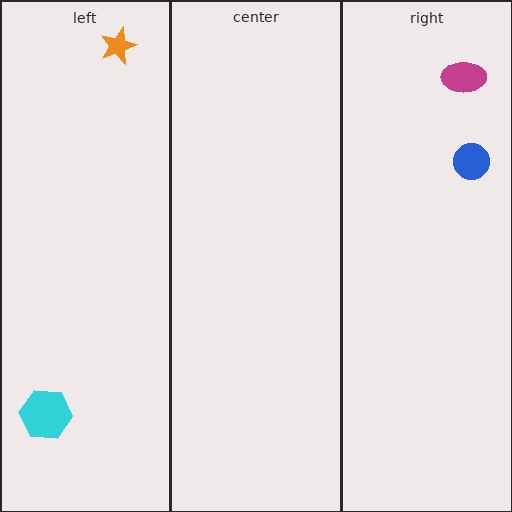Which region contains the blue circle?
The right region.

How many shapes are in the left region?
2.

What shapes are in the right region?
The blue circle, the magenta ellipse.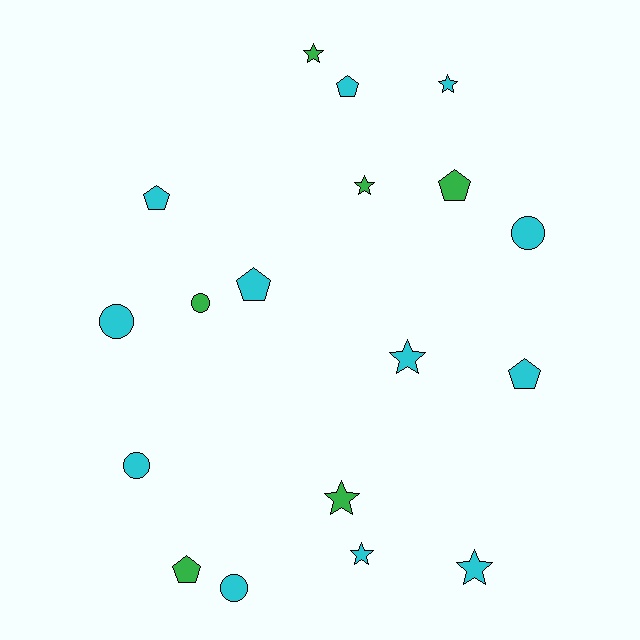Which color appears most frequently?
Cyan, with 12 objects.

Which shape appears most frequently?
Star, with 7 objects.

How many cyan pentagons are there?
There are 4 cyan pentagons.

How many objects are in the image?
There are 18 objects.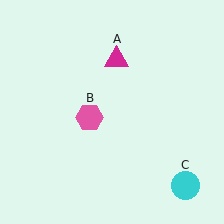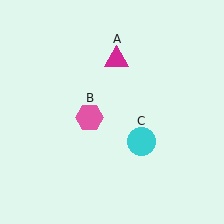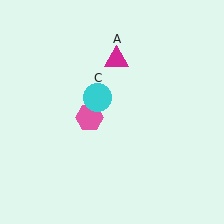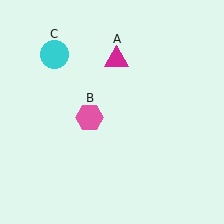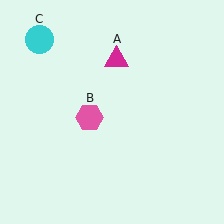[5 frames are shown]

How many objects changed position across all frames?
1 object changed position: cyan circle (object C).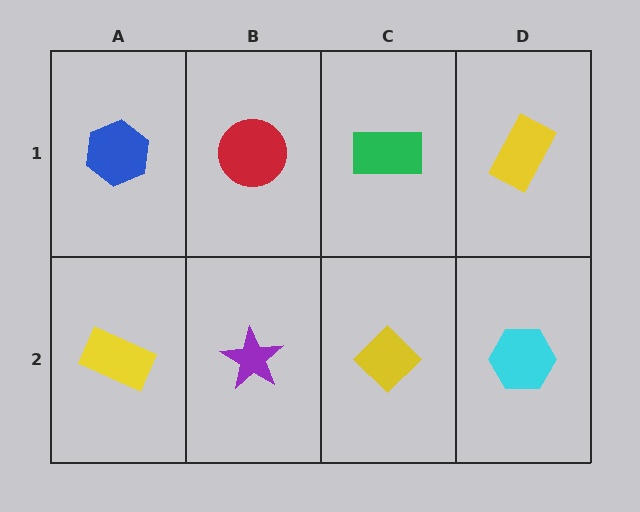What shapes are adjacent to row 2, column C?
A green rectangle (row 1, column C), a purple star (row 2, column B), a cyan hexagon (row 2, column D).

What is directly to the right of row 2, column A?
A purple star.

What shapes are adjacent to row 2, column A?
A blue hexagon (row 1, column A), a purple star (row 2, column B).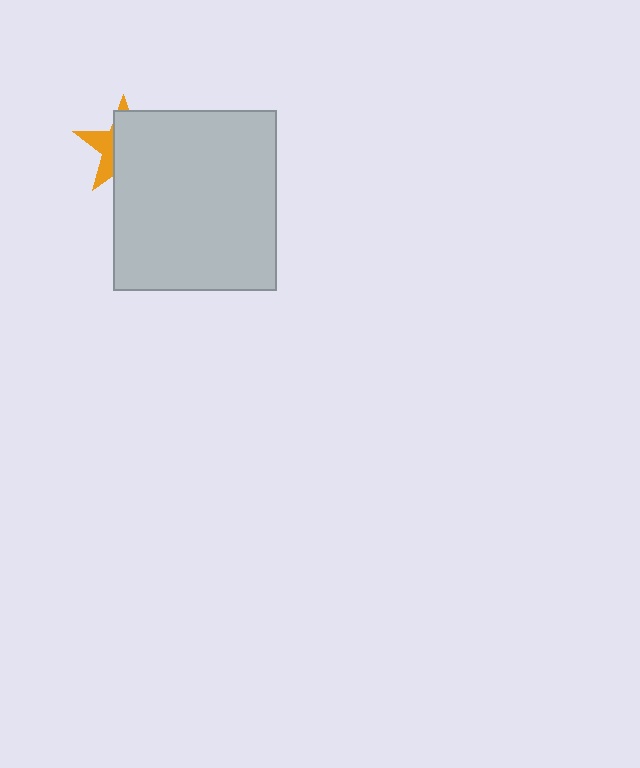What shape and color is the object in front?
The object in front is a light gray rectangle.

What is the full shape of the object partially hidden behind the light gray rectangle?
The partially hidden object is an orange star.